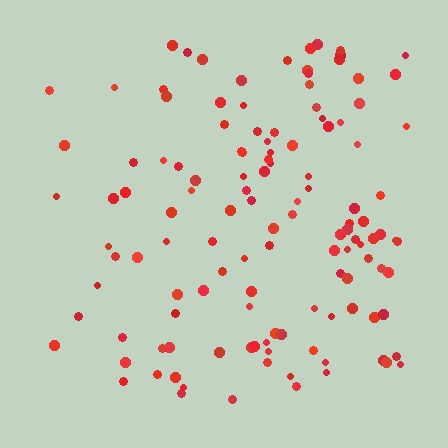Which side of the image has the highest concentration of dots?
The right.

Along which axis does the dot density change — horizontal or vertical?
Horizontal.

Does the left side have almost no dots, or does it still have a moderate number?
Still a moderate number, just noticeably fewer than the right.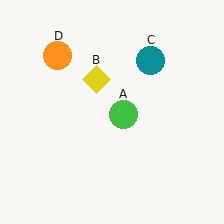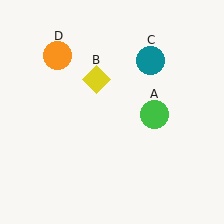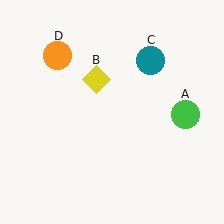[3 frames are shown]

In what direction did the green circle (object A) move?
The green circle (object A) moved right.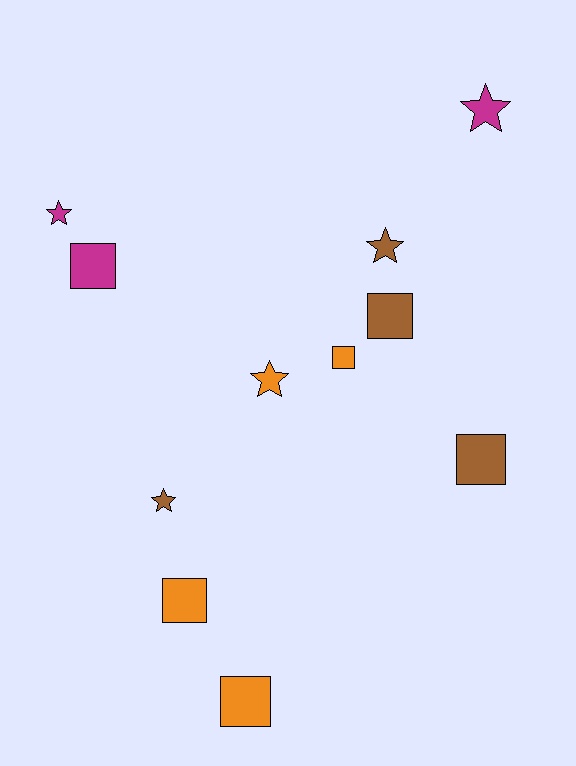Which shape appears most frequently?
Square, with 6 objects.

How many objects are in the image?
There are 11 objects.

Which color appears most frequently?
Brown, with 4 objects.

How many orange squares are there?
There are 3 orange squares.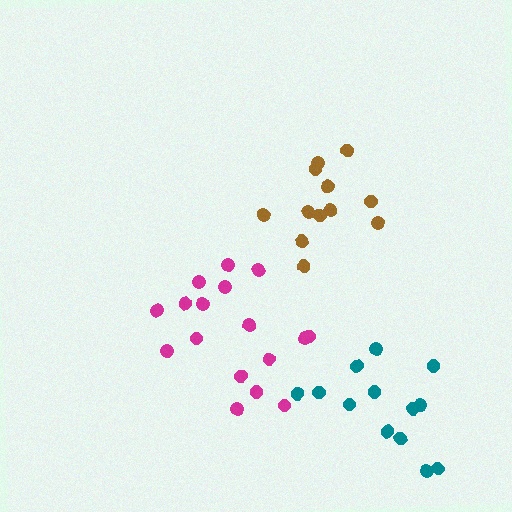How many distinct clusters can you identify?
There are 3 distinct clusters.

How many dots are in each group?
Group 1: 12 dots, Group 2: 13 dots, Group 3: 17 dots (42 total).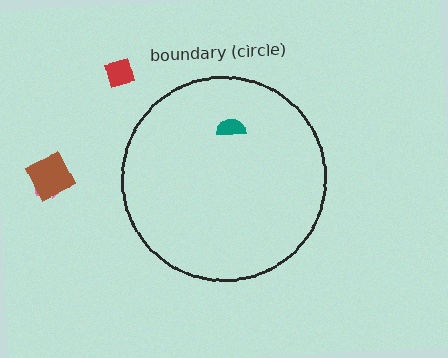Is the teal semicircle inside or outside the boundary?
Inside.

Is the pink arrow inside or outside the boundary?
Outside.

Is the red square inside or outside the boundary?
Outside.